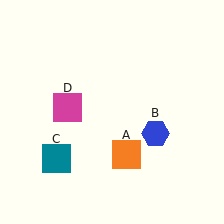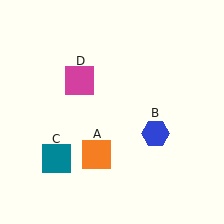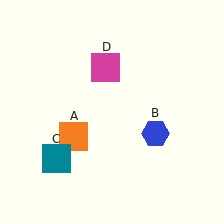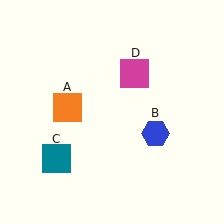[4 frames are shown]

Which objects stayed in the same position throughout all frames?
Blue hexagon (object B) and teal square (object C) remained stationary.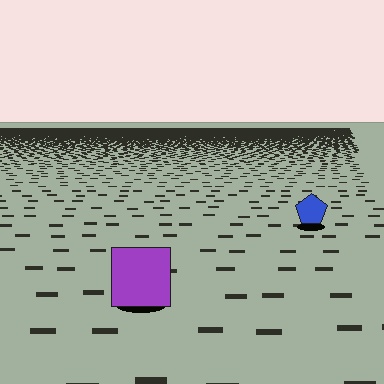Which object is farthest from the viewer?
The blue pentagon is farthest from the viewer. It appears smaller and the ground texture around it is denser.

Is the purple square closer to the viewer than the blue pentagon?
Yes. The purple square is closer — you can tell from the texture gradient: the ground texture is coarser near it.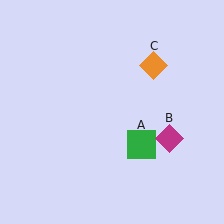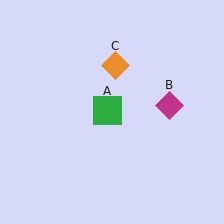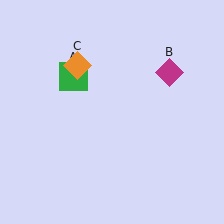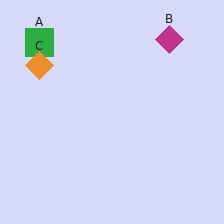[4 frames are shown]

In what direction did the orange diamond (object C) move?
The orange diamond (object C) moved left.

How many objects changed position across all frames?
3 objects changed position: green square (object A), magenta diamond (object B), orange diamond (object C).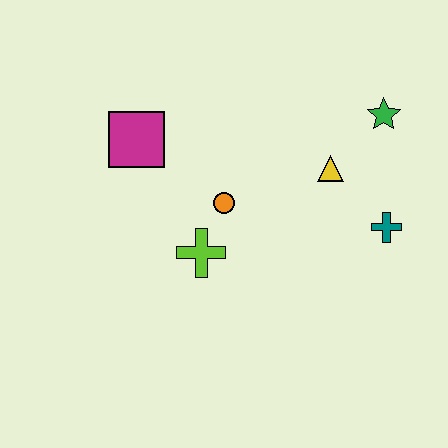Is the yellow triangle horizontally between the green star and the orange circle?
Yes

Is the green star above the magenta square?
Yes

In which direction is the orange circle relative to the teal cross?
The orange circle is to the left of the teal cross.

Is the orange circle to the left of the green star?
Yes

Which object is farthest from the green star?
The magenta square is farthest from the green star.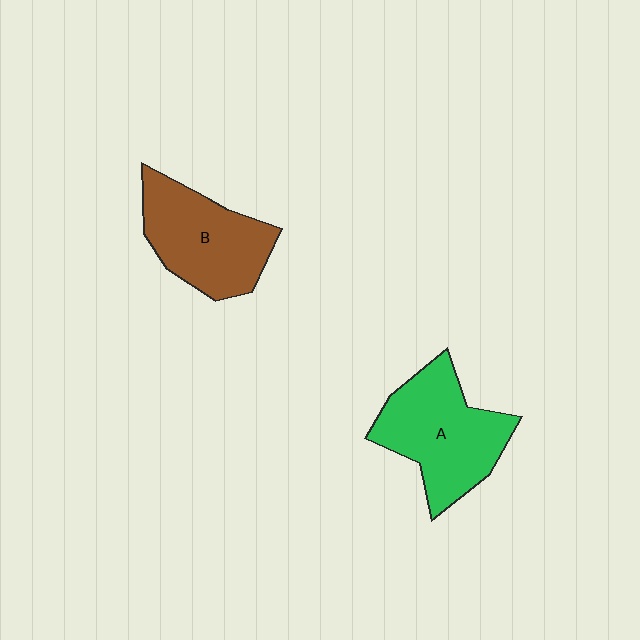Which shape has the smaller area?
Shape B (brown).